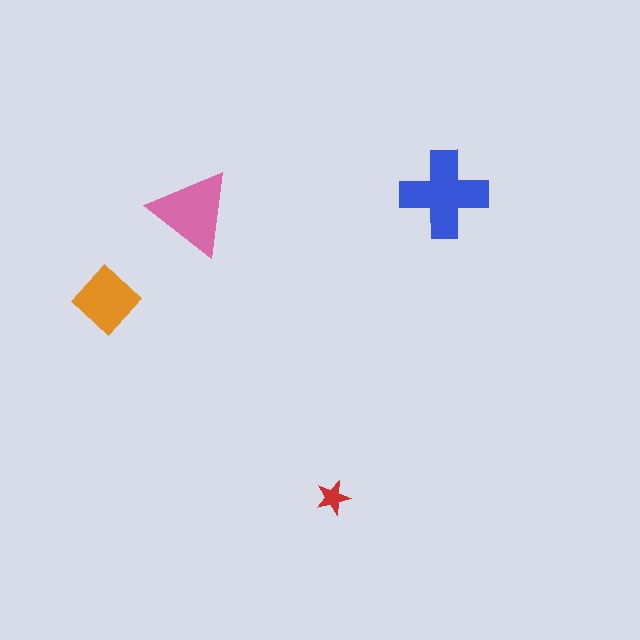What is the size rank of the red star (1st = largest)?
4th.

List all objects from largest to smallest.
The blue cross, the pink triangle, the orange diamond, the red star.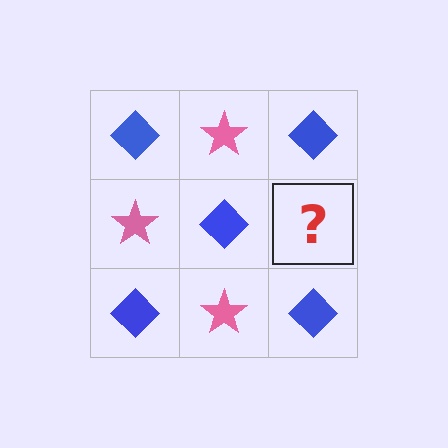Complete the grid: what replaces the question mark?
The question mark should be replaced with a pink star.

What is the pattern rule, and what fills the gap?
The rule is that it alternates blue diamond and pink star in a checkerboard pattern. The gap should be filled with a pink star.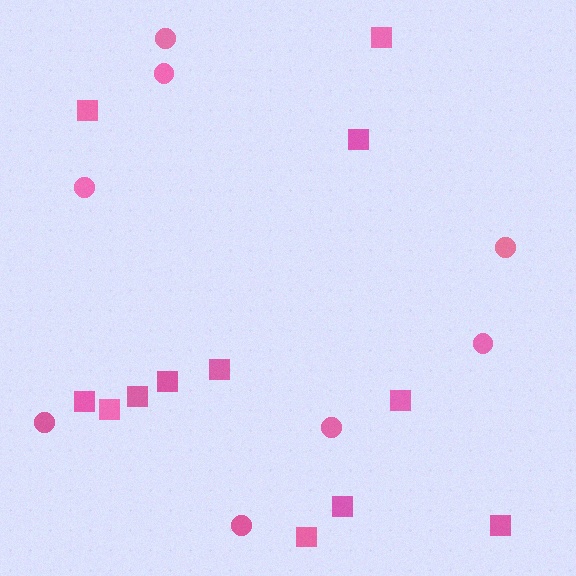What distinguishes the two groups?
There are 2 groups: one group of squares (12) and one group of circles (8).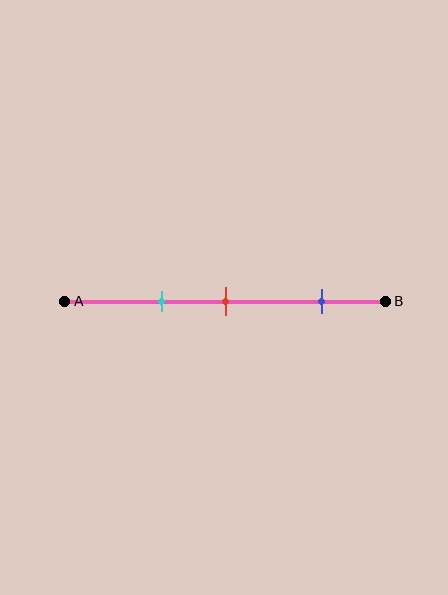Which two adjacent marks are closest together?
The cyan and red marks are the closest adjacent pair.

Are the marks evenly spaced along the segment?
No, the marks are not evenly spaced.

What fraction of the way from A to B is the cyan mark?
The cyan mark is approximately 30% (0.3) of the way from A to B.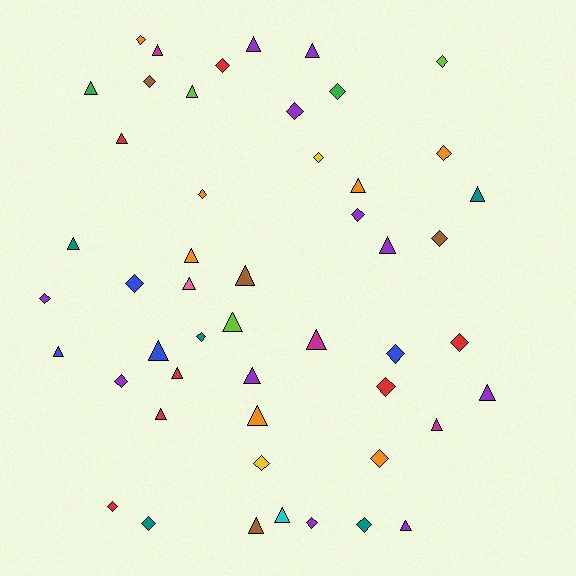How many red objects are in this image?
There are 7 red objects.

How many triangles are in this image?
There are 26 triangles.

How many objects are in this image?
There are 50 objects.